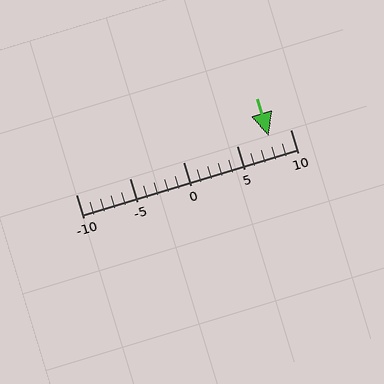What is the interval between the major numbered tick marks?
The major tick marks are spaced 5 units apart.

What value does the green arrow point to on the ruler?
The green arrow points to approximately 8.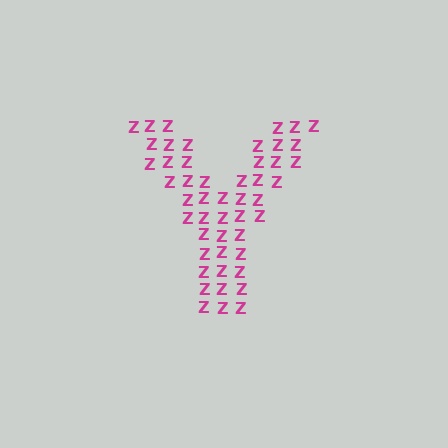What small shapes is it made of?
It is made of small letter Z's.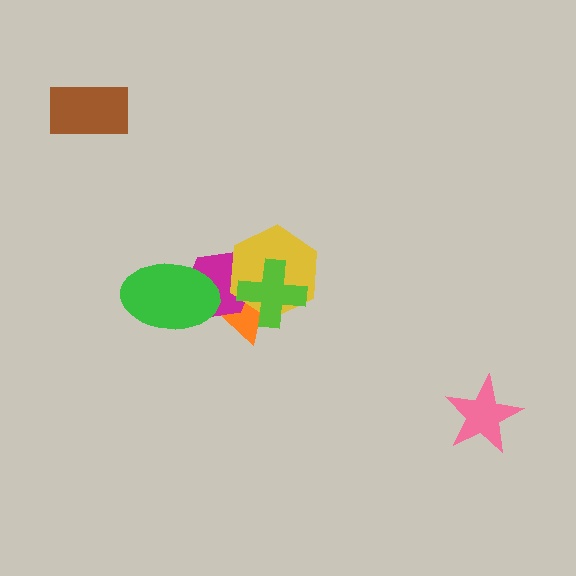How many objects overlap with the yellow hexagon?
3 objects overlap with the yellow hexagon.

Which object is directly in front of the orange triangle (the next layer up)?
The magenta hexagon is directly in front of the orange triangle.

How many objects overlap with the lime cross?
3 objects overlap with the lime cross.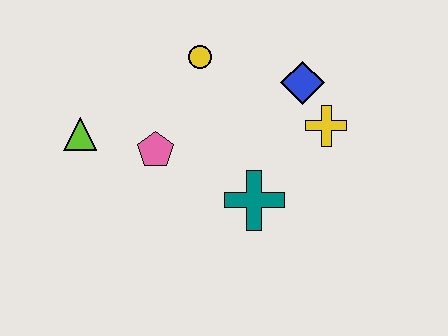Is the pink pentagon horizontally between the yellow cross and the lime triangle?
Yes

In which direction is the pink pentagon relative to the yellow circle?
The pink pentagon is below the yellow circle.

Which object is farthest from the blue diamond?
The lime triangle is farthest from the blue diamond.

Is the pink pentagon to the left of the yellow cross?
Yes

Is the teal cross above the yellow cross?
No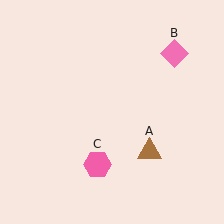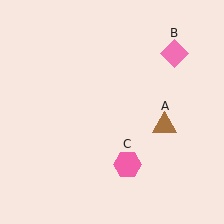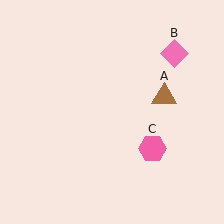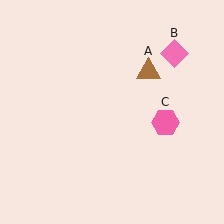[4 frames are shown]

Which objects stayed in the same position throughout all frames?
Pink diamond (object B) remained stationary.